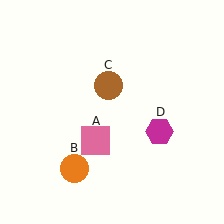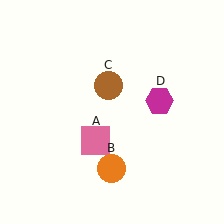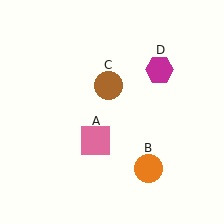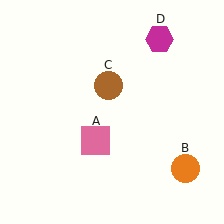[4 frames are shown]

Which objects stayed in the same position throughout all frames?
Pink square (object A) and brown circle (object C) remained stationary.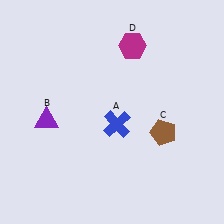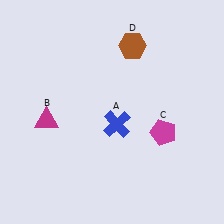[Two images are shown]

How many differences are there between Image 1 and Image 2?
There are 3 differences between the two images.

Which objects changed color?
B changed from purple to magenta. C changed from brown to magenta. D changed from magenta to brown.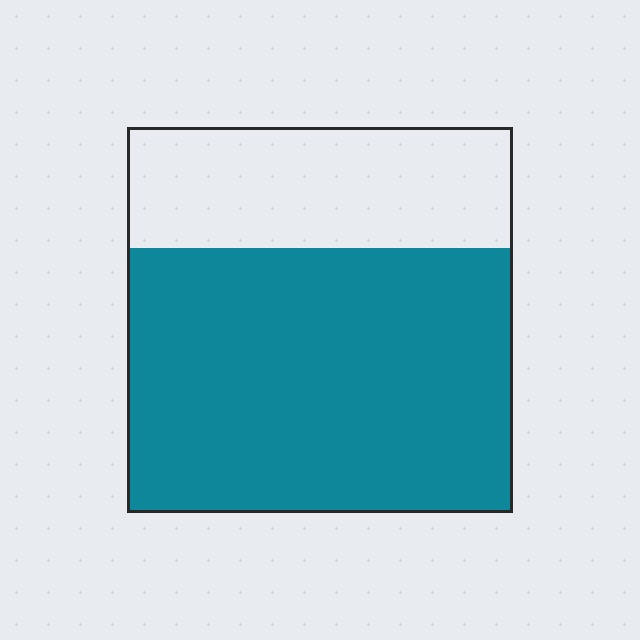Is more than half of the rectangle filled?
Yes.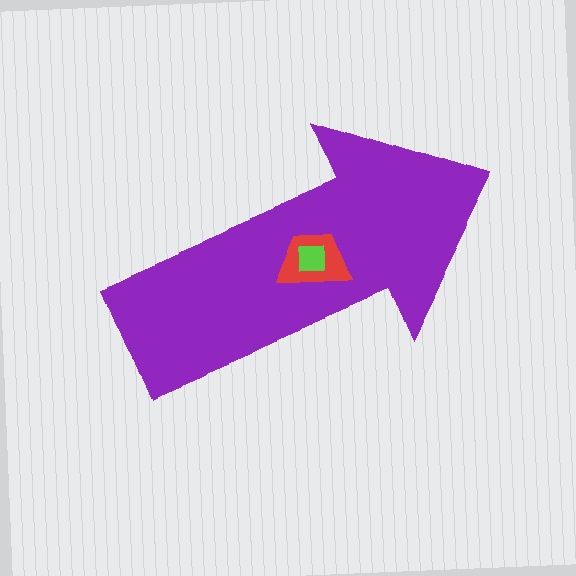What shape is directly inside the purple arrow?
The red trapezoid.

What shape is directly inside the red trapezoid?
The lime square.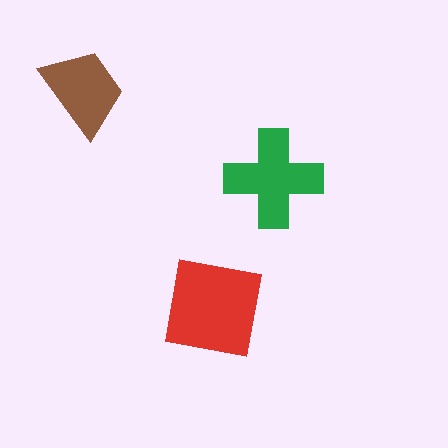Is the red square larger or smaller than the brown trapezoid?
Larger.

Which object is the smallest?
The brown trapezoid.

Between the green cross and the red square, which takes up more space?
The red square.